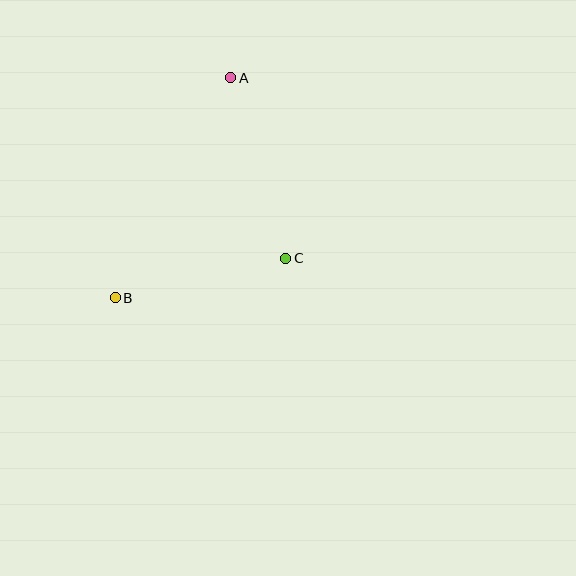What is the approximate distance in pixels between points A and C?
The distance between A and C is approximately 189 pixels.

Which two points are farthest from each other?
Points A and B are farthest from each other.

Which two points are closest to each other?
Points B and C are closest to each other.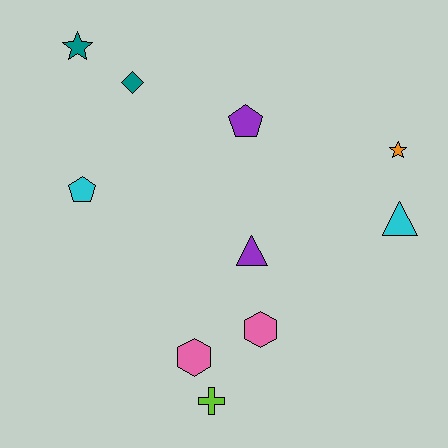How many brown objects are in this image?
There are no brown objects.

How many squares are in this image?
There are no squares.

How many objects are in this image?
There are 10 objects.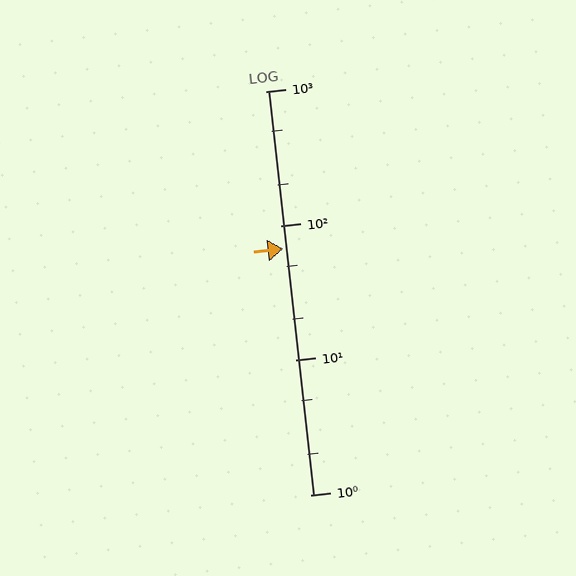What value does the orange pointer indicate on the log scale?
The pointer indicates approximately 67.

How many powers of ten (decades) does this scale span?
The scale spans 3 decades, from 1 to 1000.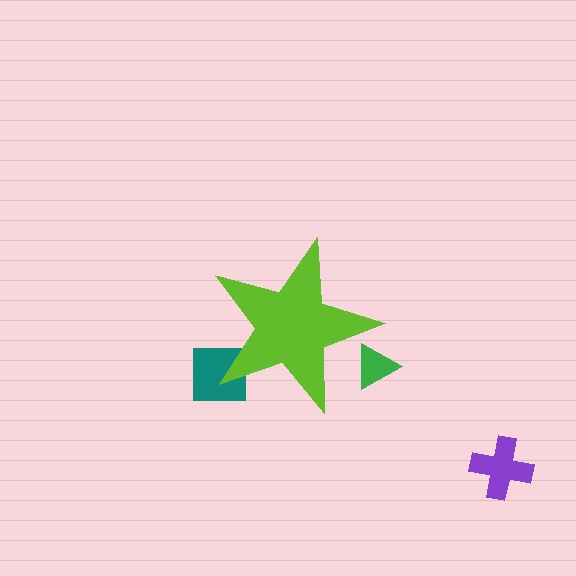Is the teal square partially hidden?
Yes, the teal square is partially hidden behind the lime star.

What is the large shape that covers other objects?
A lime star.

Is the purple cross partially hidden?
No, the purple cross is fully visible.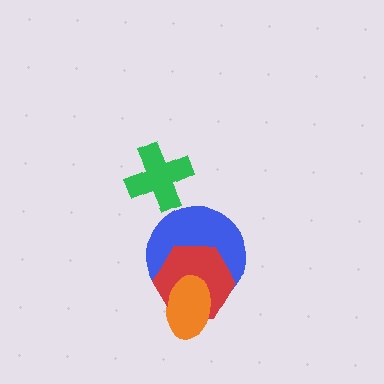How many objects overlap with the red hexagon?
2 objects overlap with the red hexagon.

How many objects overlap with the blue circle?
2 objects overlap with the blue circle.